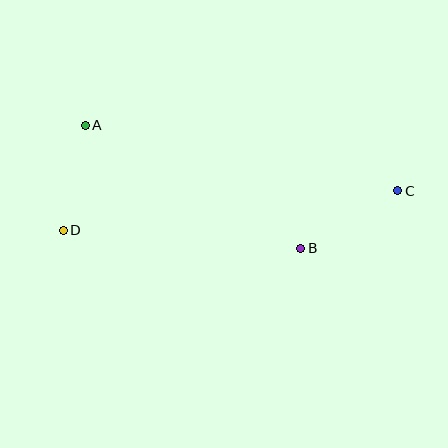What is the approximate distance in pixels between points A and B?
The distance between A and B is approximately 248 pixels.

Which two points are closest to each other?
Points A and D are closest to each other.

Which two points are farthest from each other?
Points C and D are farthest from each other.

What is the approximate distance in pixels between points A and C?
The distance between A and C is approximately 319 pixels.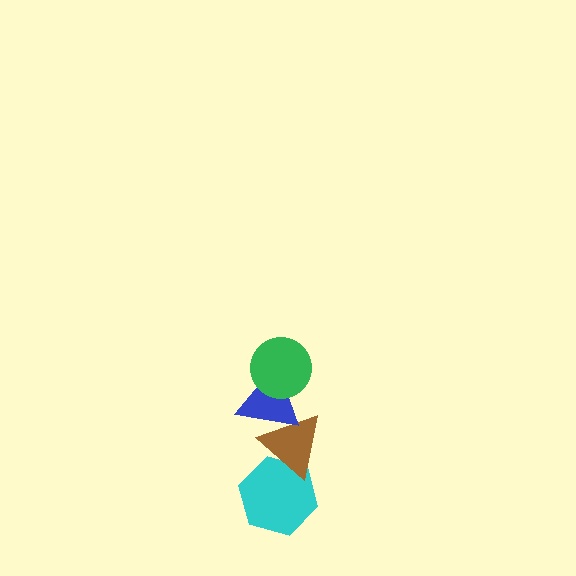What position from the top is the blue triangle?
The blue triangle is 2nd from the top.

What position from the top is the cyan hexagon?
The cyan hexagon is 4th from the top.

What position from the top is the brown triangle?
The brown triangle is 3rd from the top.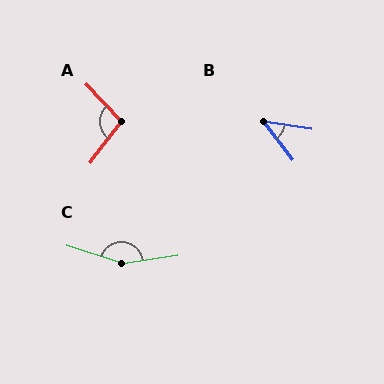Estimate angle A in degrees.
Approximately 99 degrees.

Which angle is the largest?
C, at approximately 154 degrees.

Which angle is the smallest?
B, at approximately 44 degrees.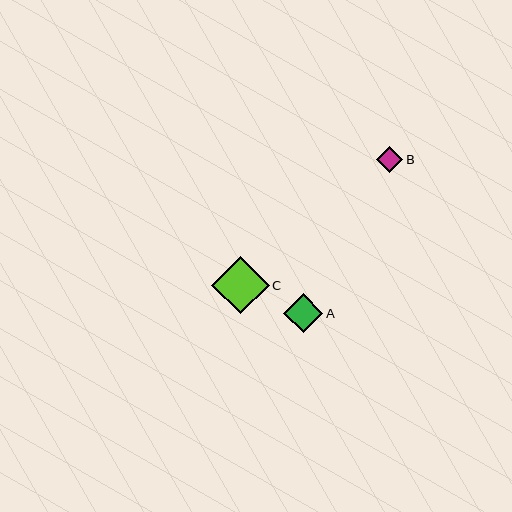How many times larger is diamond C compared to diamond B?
Diamond C is approximately 2.2 times the size of diamond B.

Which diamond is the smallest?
Diamond B is the smallest with a size of approximately 26 pixels.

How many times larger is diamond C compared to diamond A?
Diamond C is approximately 1.5 times the size of diamond A.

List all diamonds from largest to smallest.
From largest to smallest: C, A, B.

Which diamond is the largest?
Diamond C is the largest with a size of approximately 58 pixels.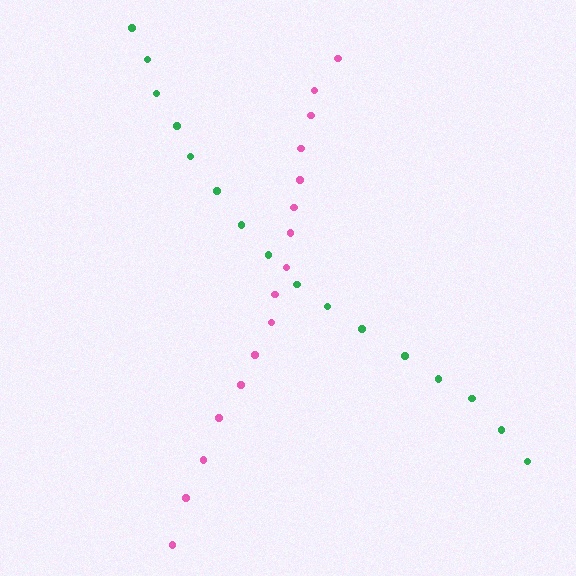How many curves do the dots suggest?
There are 2 distinct paths.